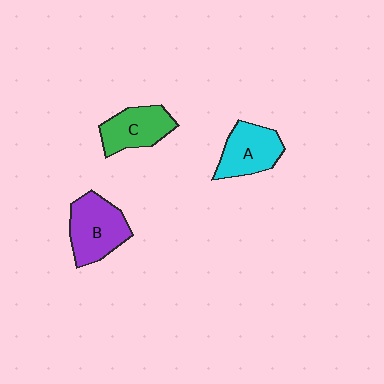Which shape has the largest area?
Shape B (purple).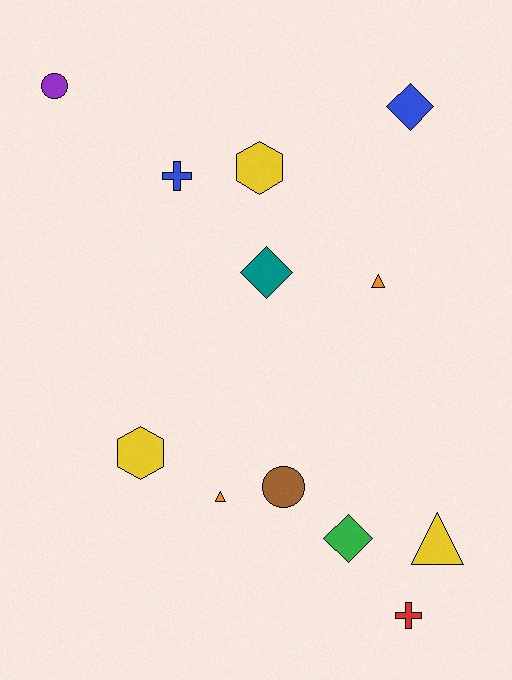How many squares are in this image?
There are no squares.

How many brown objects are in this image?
There is 1 brown object.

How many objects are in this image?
There are 12 objects.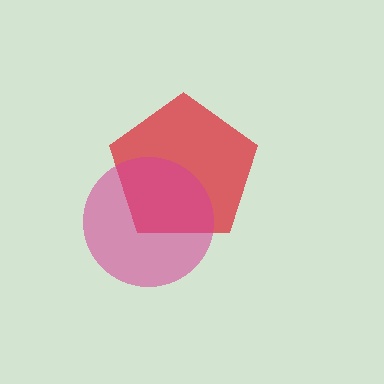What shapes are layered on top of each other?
The layered shapes are: a red pentagon, a magenta circle.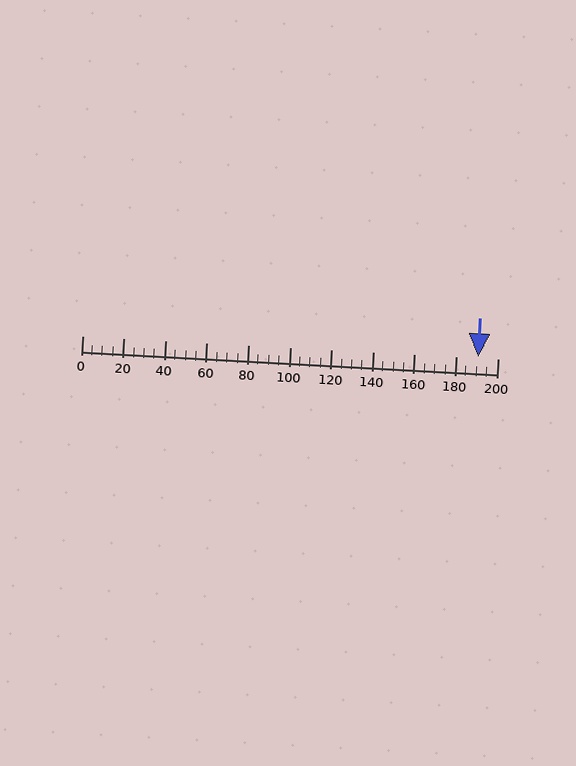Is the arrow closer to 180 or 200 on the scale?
The arrow is closer to 200.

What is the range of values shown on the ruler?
The ruler shows values from 0 to 200.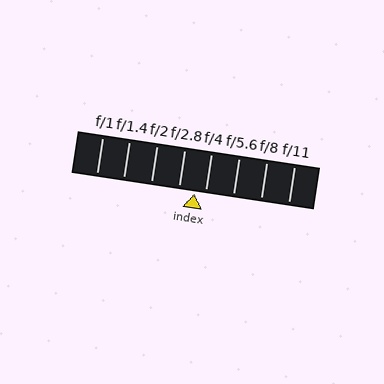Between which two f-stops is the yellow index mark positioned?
The index mark is between f/2.8 and f/4.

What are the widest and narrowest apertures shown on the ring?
The widest aperture shown is f/1 and the narrowest is f/11.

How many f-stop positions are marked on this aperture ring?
There are 8 f-stop positions marked.